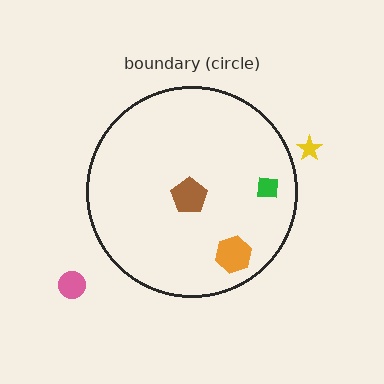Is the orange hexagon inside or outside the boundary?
Inside.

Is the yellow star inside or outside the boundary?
Outside.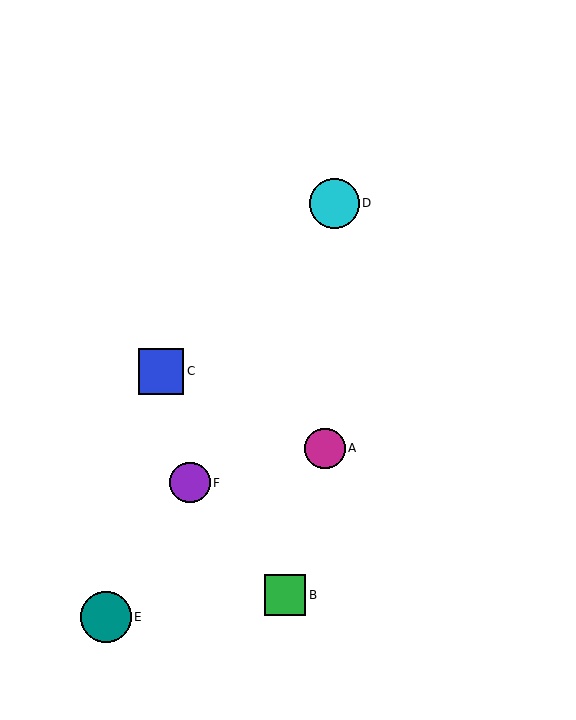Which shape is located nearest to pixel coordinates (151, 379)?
The blue square (labeled C) at (161, 371) is nearest to that location.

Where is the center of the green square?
The center of the green square is at (285, 595).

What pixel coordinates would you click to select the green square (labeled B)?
Click at (285, 595) to select the green square B.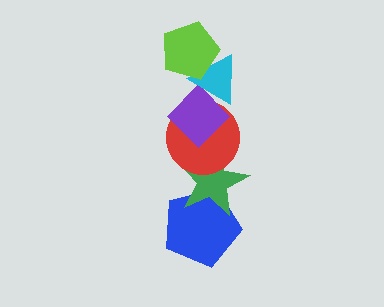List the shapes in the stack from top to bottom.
From top to bottom: the lime pentagon, the cyan triangle, the purple diamond, the red circle, the green star, the blue pentagon.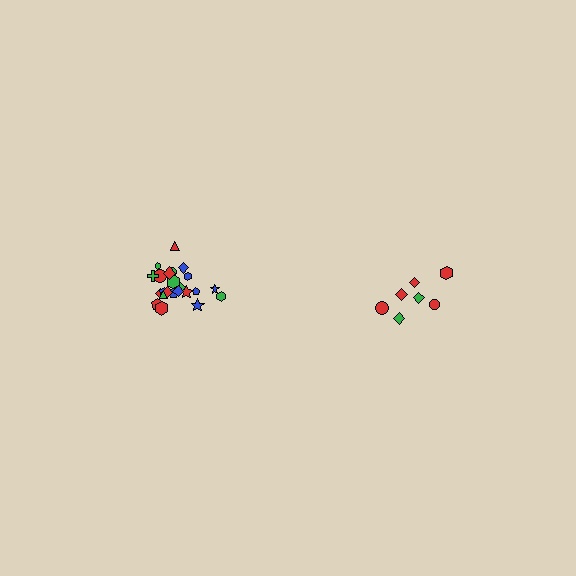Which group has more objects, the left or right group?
The left group.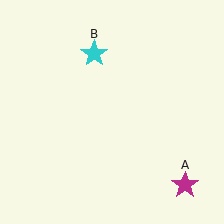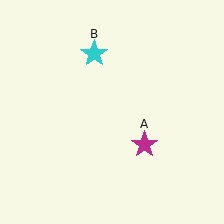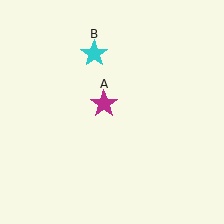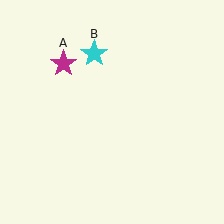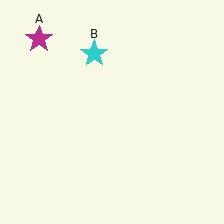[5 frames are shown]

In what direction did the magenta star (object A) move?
The magenta star (object A) moved up and to the left.